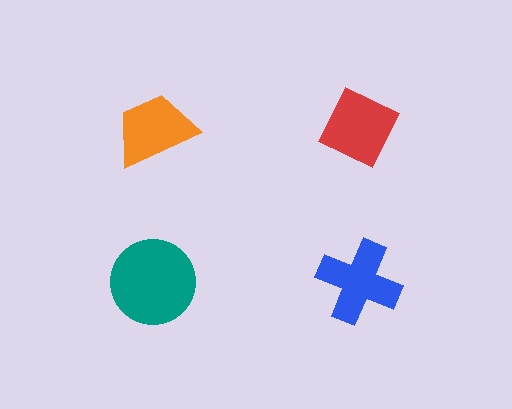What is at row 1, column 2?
A red diamond.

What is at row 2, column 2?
A blue cross.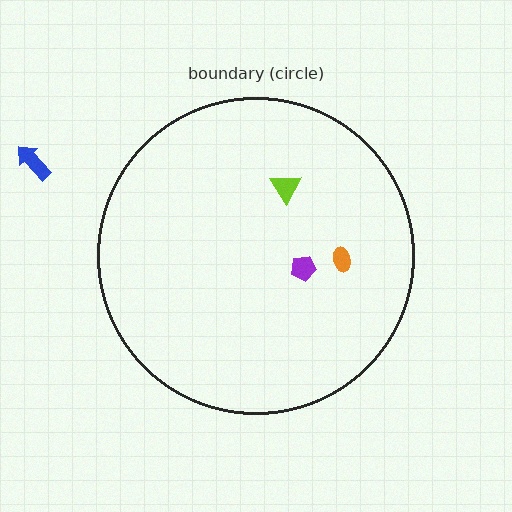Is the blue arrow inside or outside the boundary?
Outside.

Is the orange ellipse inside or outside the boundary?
Inside.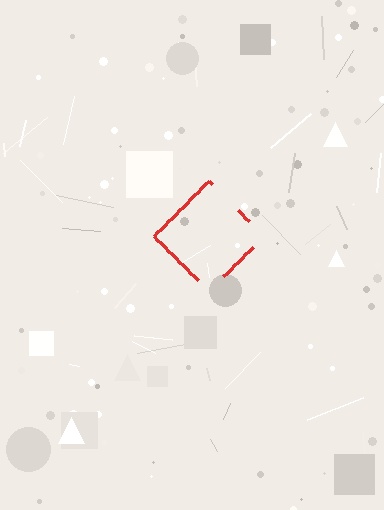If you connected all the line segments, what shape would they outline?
They would outline a diamond.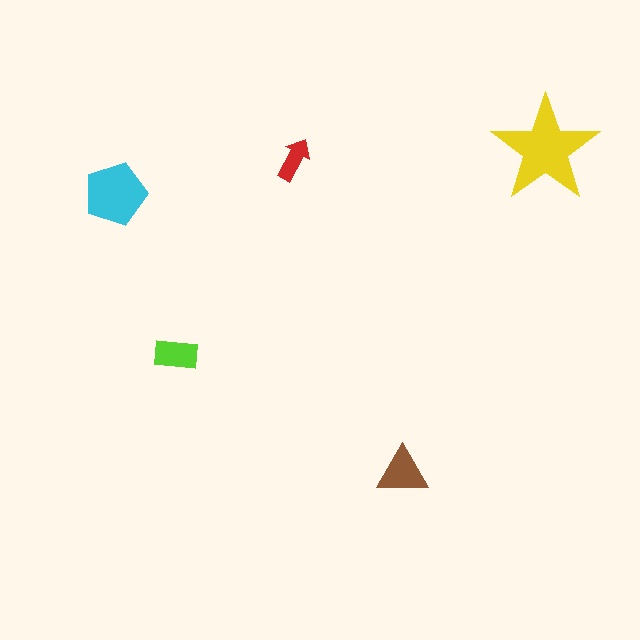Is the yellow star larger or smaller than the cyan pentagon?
Larger.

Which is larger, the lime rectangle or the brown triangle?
The brown triangle.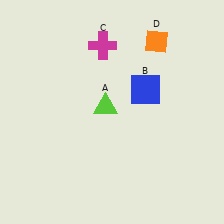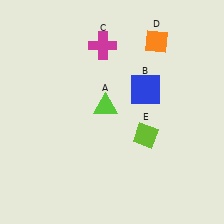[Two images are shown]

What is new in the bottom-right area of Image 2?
A lime diamond (E) was added in the bottom-right area of Image 2.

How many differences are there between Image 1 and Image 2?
There is 1 difference between the two images.